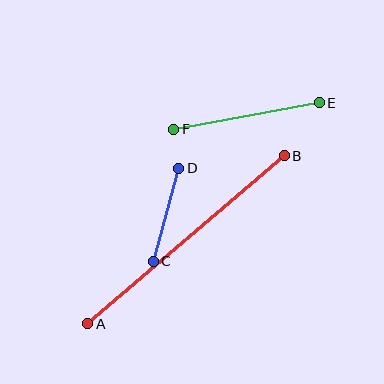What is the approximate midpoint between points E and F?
The midpoint is at approximately (247, 116) pixels.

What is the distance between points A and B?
The distance is approximately 258 pixels.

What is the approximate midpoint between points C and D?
The midpoint is at approximately (166, 215) pixels.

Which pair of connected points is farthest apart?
Points A and B are farthest apart.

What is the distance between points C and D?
The distance is approximately 96 pixels.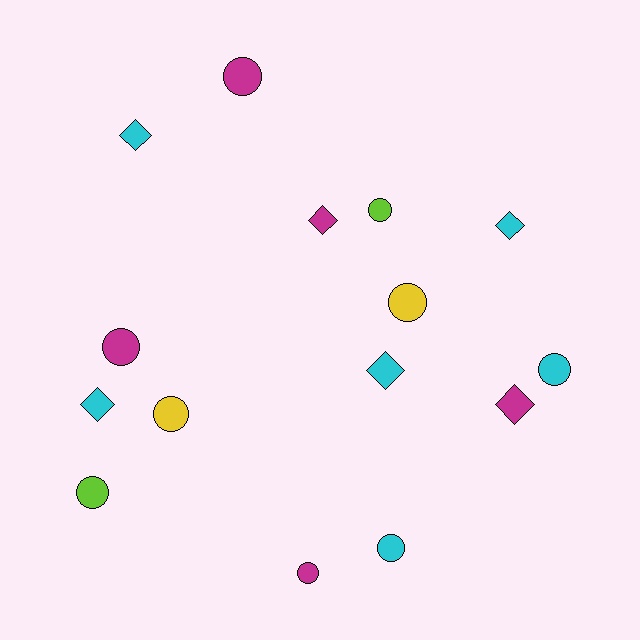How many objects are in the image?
There are 15 objects.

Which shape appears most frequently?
Circle, with 9 objects.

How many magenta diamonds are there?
There are 2 magenta diamonds.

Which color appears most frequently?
Cyan, with 6 objects.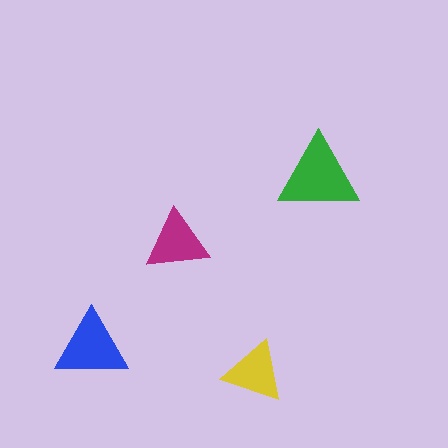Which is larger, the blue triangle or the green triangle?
The green one.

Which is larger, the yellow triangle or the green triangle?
The green one.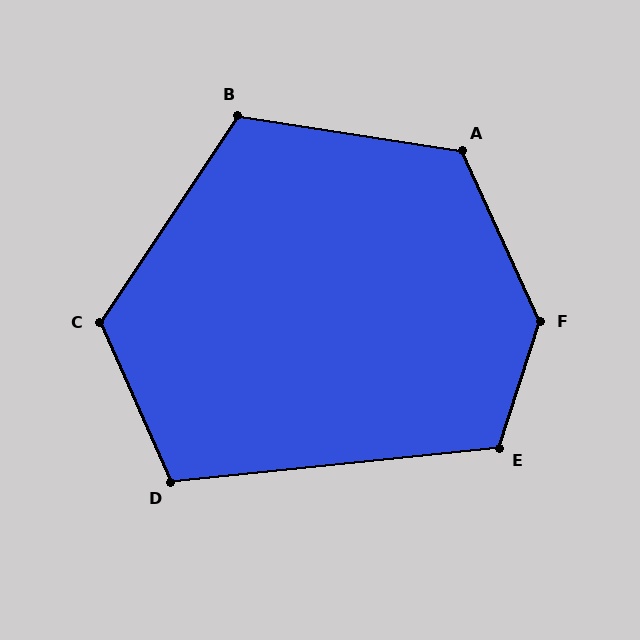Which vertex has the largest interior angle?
F, at approximately 137 degrees.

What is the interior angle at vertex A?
Approximately 124 degrees (obtuse).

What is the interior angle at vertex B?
Approximately 115 degrees (obtuse).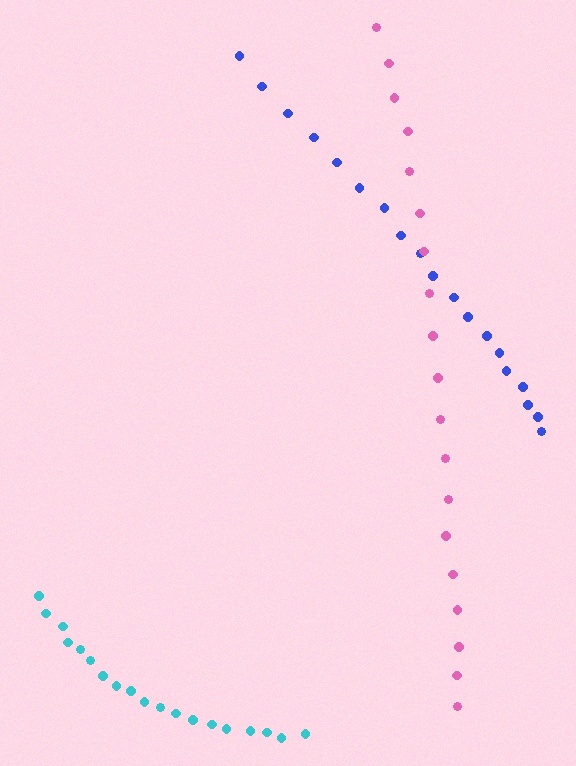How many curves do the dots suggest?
There are 3 distinct paths.